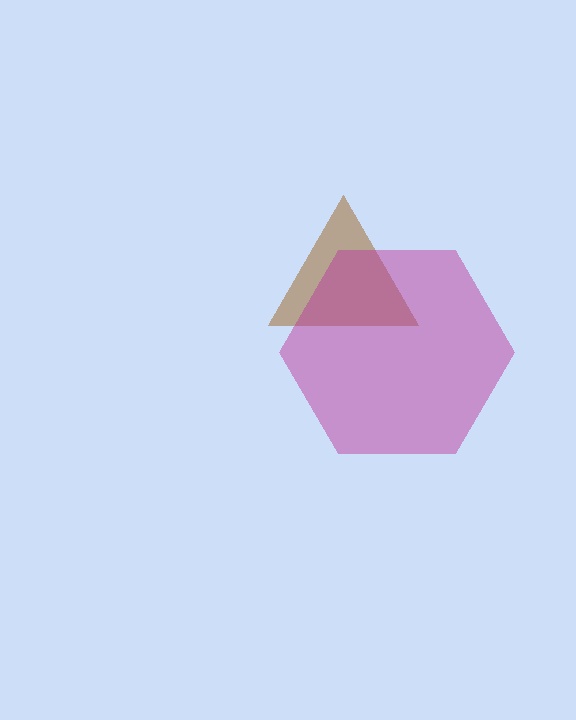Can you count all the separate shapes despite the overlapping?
Yes, there are 2 separate shapes.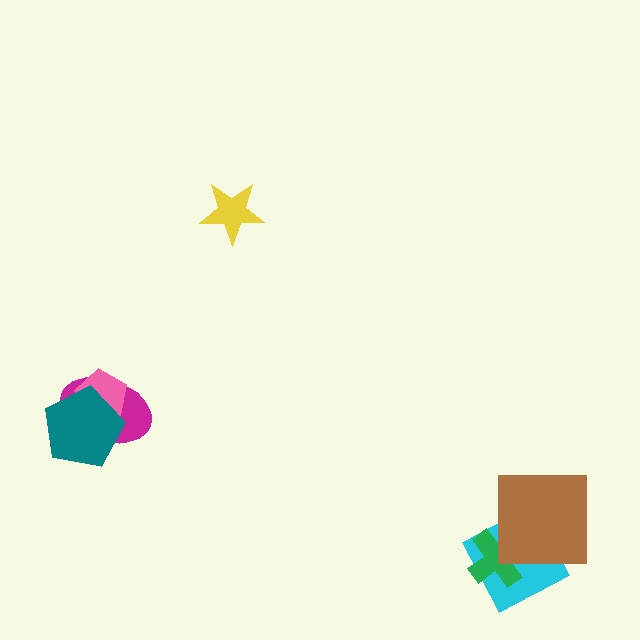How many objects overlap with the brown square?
2 objects overlap with the brown square.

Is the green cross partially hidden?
Yes, it is partially covered by another shape.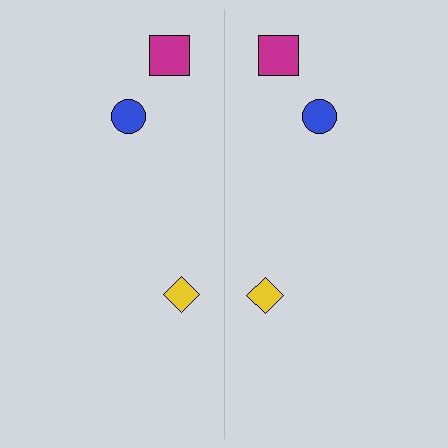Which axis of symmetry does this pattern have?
The pattern has a vertical axis of symmetry running through the center of the image.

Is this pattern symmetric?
Yes, this pattern has bilateral (reflection) symmetry.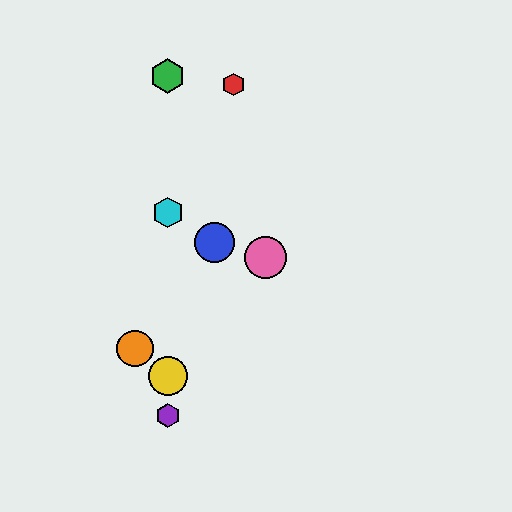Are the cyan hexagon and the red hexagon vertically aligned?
No, the cyan hexagon is at x≈168 and the red hexagon is at x≈233.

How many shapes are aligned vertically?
4 shapes (the green hexagon, the yellow circle, the purple hexagon, the cyan hexagon) are aligned vertically.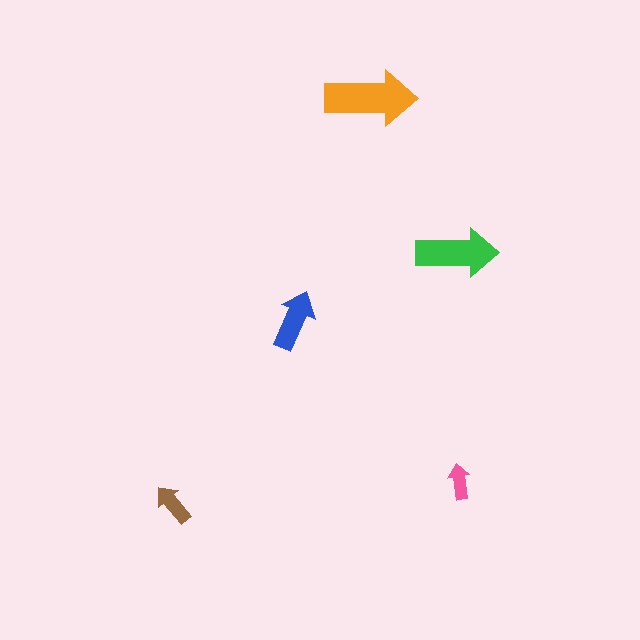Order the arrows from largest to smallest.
the orange one, the green one, the blue one, the brown one, the pink one.